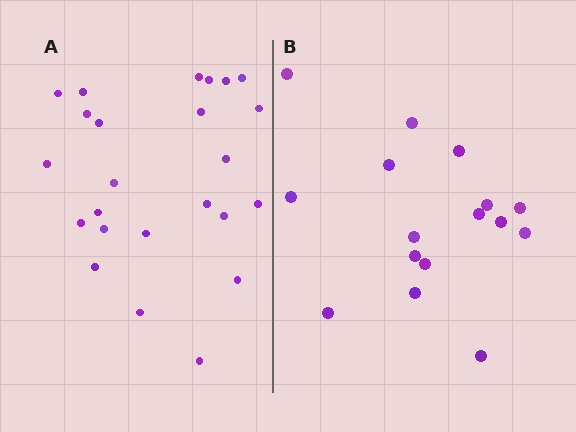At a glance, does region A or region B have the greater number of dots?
Region A (the left region) has more dots.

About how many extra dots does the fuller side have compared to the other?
Region A has roughly 8 or so more dots than region B.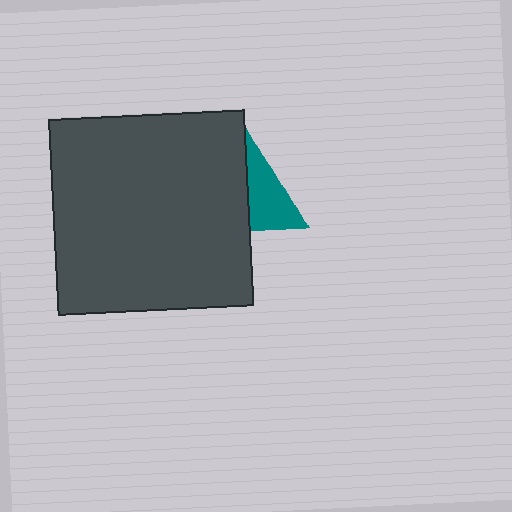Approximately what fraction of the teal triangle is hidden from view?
Roughly 61% of the teal triangle is hidden behind the dark gray square.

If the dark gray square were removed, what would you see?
You would see the complete teal triangle.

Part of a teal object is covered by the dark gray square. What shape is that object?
It is a triangle.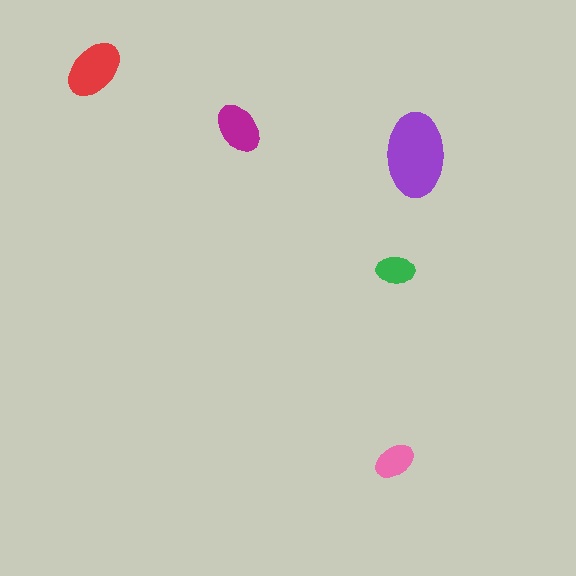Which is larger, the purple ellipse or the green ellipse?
The purple one.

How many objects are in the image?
There are 5 objects in the image.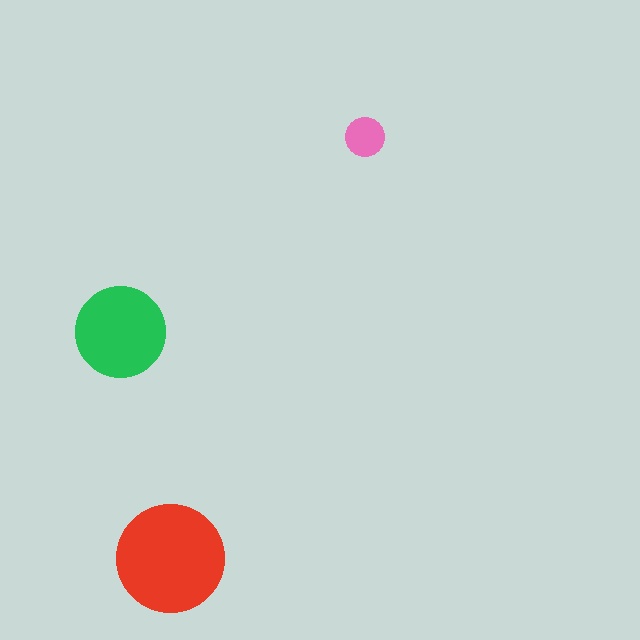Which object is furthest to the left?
The green circle is leftmost.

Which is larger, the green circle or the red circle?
The red one.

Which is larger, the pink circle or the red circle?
The red one.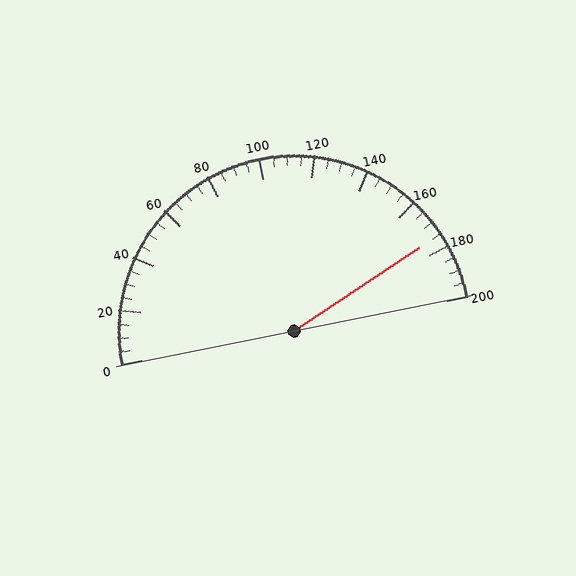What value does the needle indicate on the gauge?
The needle indicates approximately 175.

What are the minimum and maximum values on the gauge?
The gauge ranges from 0 to 200.